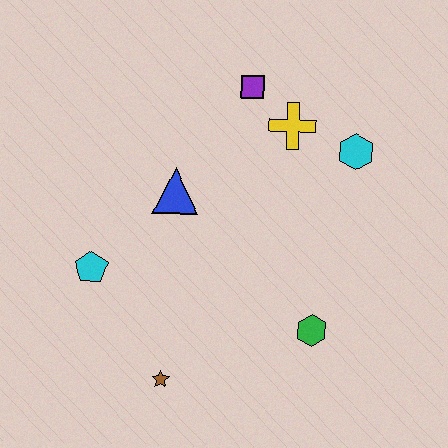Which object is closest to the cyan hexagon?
The yellow cross is closest to the cyan hexagon.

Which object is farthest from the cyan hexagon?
The brown star is farthest from the cyan hexagon.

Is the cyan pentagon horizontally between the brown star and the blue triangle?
No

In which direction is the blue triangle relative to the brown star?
The blue triangle is above the brown star.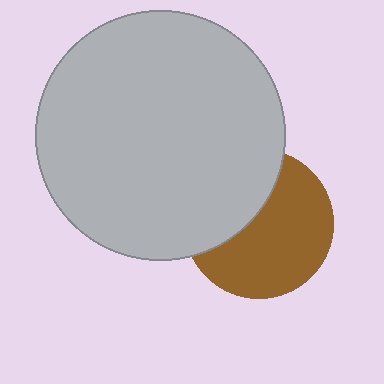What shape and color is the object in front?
The object in front is a light gray circle.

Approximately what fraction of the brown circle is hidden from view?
Roughly 38% of the brown circle is hidden behind the light gray circle.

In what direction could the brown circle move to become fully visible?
The brown circle could move toward the lower-right. That would shift it out from behind the light gray circle entirely.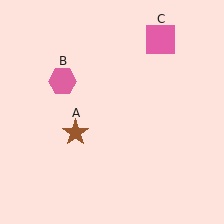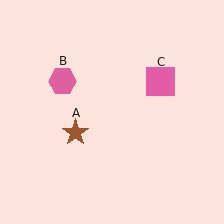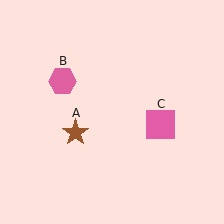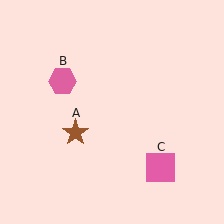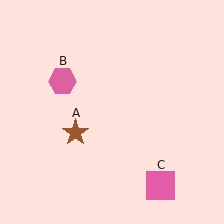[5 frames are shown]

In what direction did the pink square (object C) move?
The pink square (object C) moved down.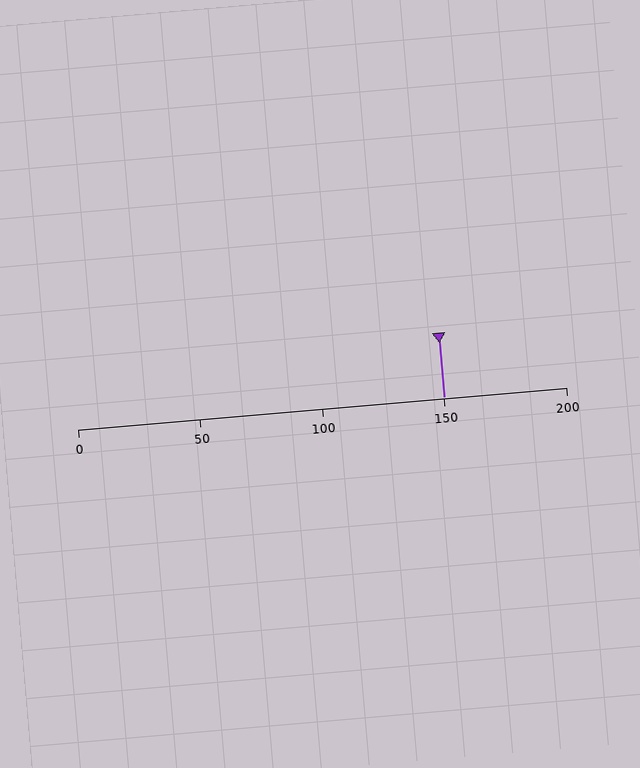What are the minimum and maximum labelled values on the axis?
The axis runs from 0 to 200.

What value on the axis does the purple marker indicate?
The marker indicates approximately 150.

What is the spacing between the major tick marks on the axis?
The major ticks are spaced 50 apart.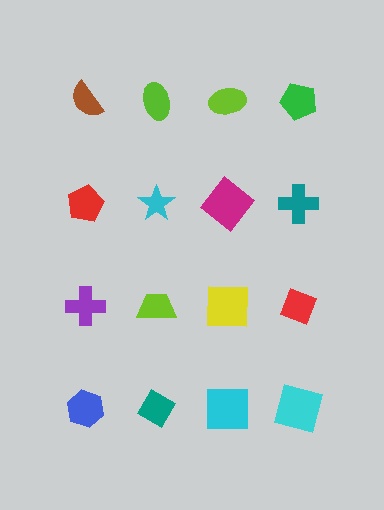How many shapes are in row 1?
4 shapes.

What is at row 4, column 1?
A blue hexagon.